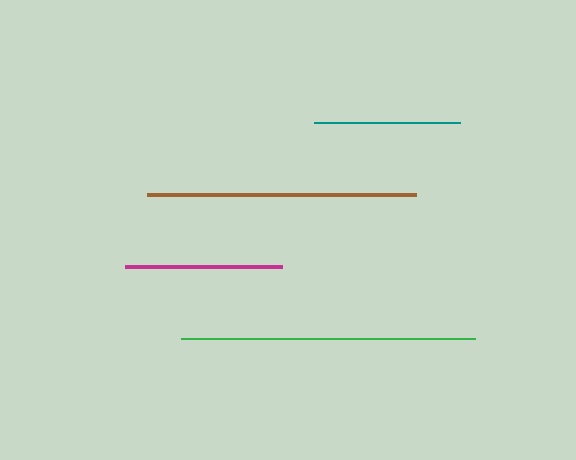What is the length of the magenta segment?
The magenta segment is approximately 157 pixels long.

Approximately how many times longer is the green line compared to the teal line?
The green line is approximately 2.0 times the length of the teal line.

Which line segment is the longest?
The green line is the longest at approximately 294 pixels.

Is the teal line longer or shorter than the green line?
The green line is longer than the teal line.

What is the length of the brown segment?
The brown segment is approximately 269 pixels long.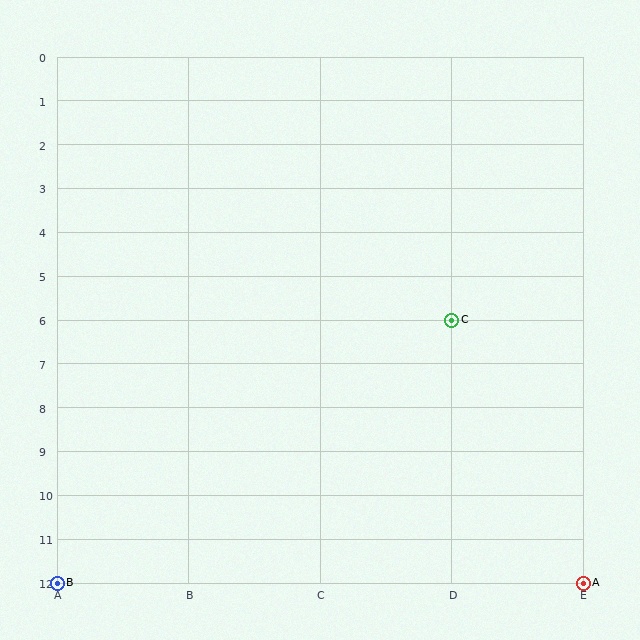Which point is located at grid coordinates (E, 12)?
Point A is at (E, 12).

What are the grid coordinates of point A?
Point A is at grid coordinates (E, 12).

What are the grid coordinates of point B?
Point B is at grid coordinates (A, 12).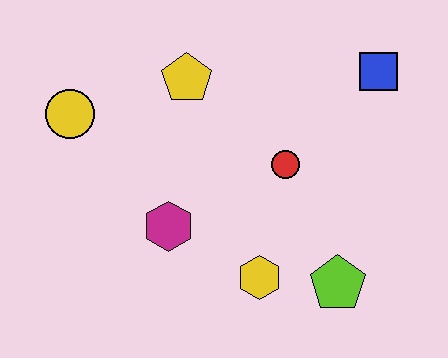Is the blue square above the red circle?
Yes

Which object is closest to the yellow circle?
The yellow pentagon is closest to the yellow circle.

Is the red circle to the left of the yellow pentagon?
No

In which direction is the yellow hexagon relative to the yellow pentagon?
The yellow hexagon is below the yellow pentagon.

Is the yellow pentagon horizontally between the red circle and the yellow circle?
Yes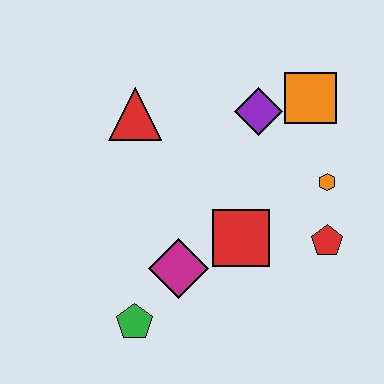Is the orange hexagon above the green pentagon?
Yes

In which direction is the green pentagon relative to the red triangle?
The green pentagon is below the red triangle.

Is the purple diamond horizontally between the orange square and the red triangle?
Yes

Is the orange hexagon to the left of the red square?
No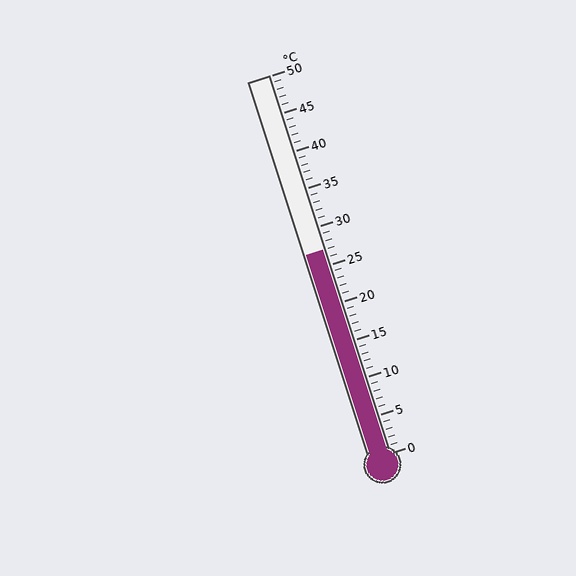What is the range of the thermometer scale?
The thermometer scale ranges from 0°C to 50°C.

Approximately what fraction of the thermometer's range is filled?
The thermometer is filled to approximately 55% of its range.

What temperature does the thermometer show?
The thermometer shows approximately 27°C.